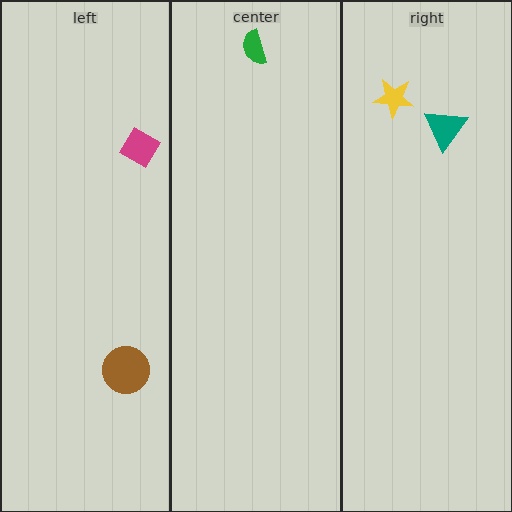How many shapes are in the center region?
1.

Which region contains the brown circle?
The left region.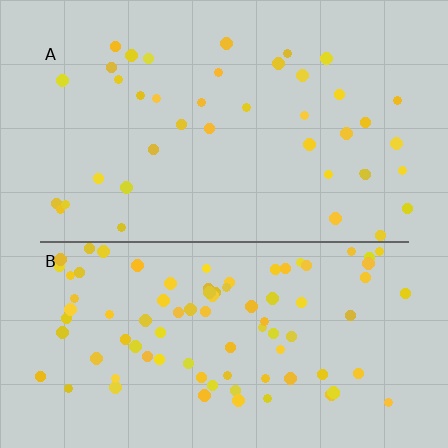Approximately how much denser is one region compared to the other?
Approximately 2.2× — region B over region A.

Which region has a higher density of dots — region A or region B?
B (the bottom).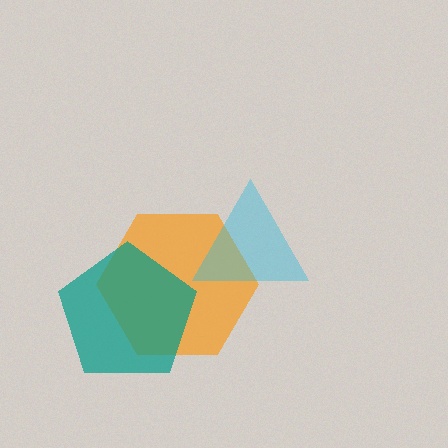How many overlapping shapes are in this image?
There are 3 overlapping shapes in the image.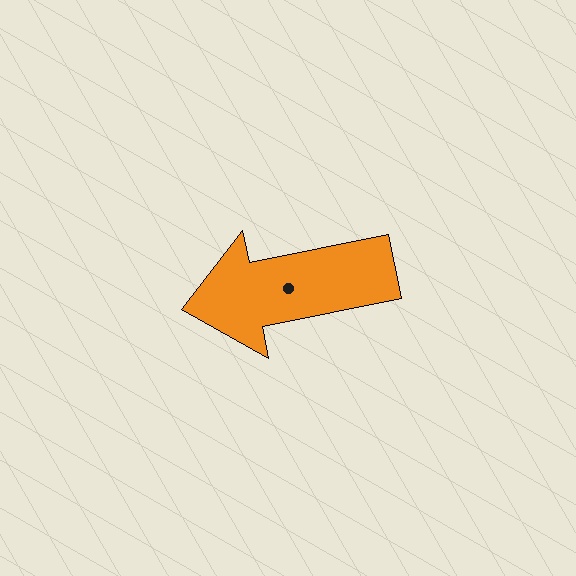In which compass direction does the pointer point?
West.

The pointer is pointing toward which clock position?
Roughly 9 o'clock.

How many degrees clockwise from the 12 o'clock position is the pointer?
Approximately 259 degrees.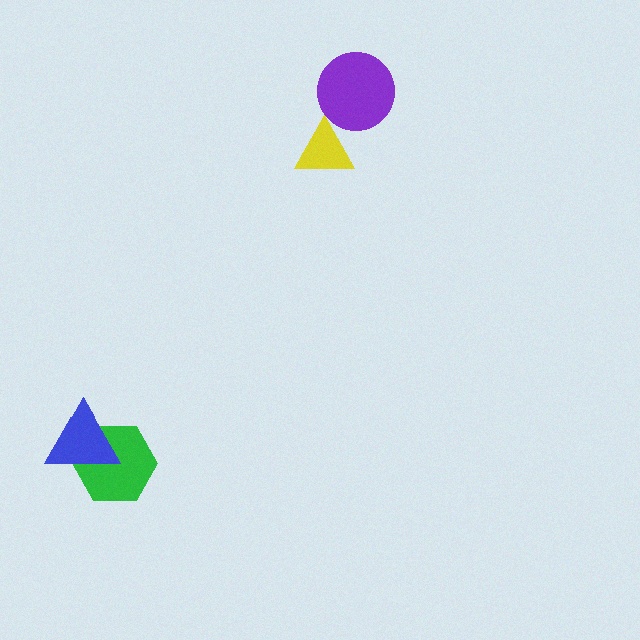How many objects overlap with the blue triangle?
1 object overlaps with the blue triangle.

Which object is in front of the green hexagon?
The blue triangle is in front of the green hexagon.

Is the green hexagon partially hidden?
Yes, it is partially covered by another shape.